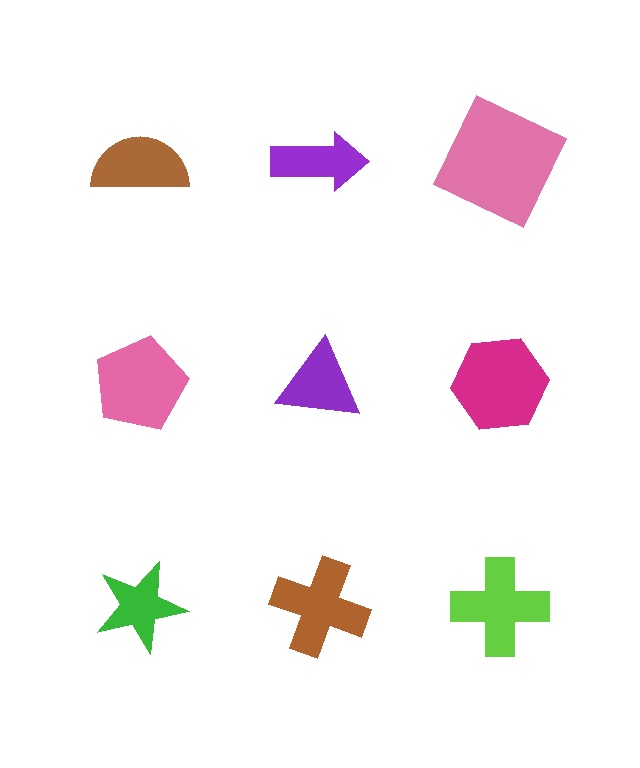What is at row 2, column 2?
A purple triangle.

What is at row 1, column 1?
A brown semicircle.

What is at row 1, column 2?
A purple arrow.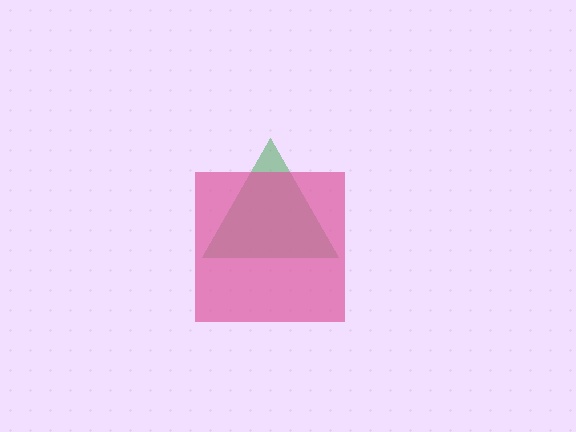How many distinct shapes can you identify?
There are 2 distinct shapes: a green triangle, a pink square.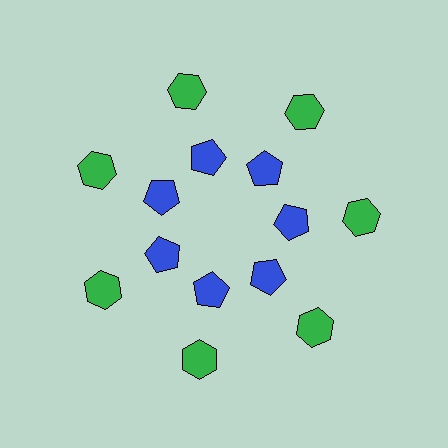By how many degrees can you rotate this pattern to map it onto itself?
The pattern maps onto itself every 51 degrees of rotation.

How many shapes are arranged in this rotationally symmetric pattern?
There are 14 shapes, arranged in 7 groups of 2.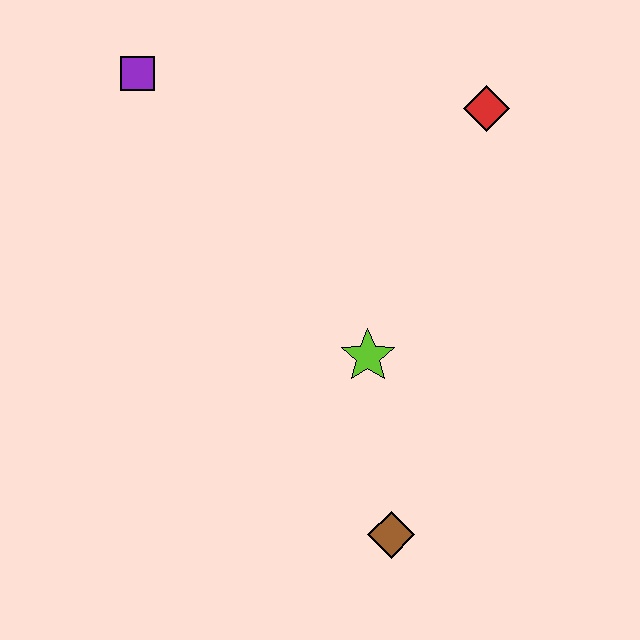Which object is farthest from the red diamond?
The brown diamond is farthest from the red diamond.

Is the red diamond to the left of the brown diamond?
No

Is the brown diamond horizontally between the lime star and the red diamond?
Yes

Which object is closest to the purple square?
The red diamond is closest to the purple square.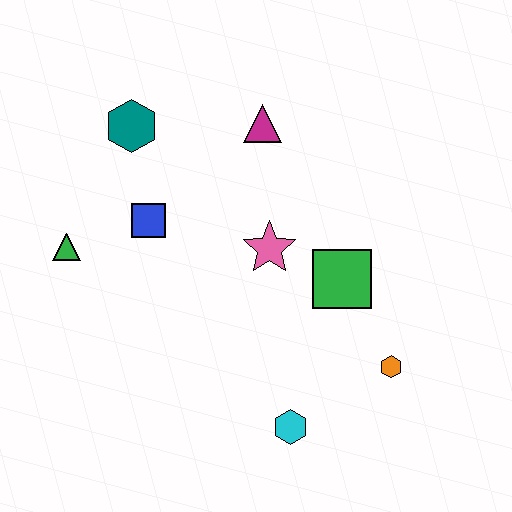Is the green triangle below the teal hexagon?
Yes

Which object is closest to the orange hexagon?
The green square is closest to the orange hexagon.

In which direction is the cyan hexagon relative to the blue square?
The cyan hexagon is below the blue square.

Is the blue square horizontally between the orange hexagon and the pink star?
No